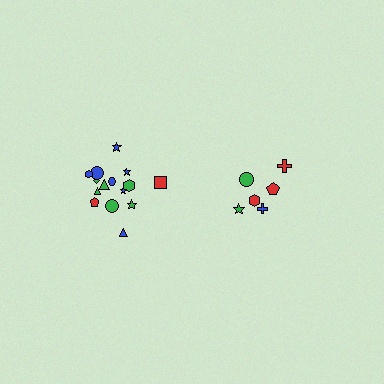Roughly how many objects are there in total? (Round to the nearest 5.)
Roughly 20 objects in total.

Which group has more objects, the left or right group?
The left group.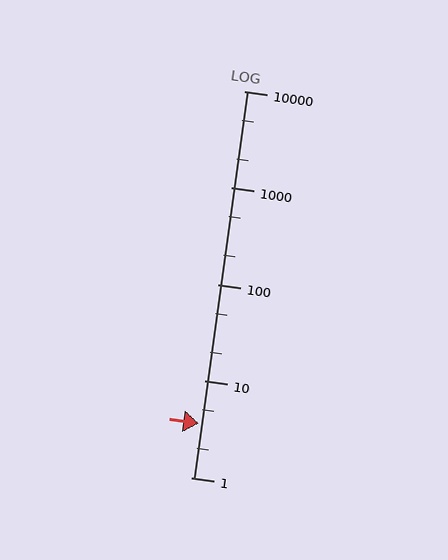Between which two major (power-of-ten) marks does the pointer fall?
The pointer is between 1 and 10.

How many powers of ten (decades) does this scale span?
The scale spans 4 decades, from 1 to 10000.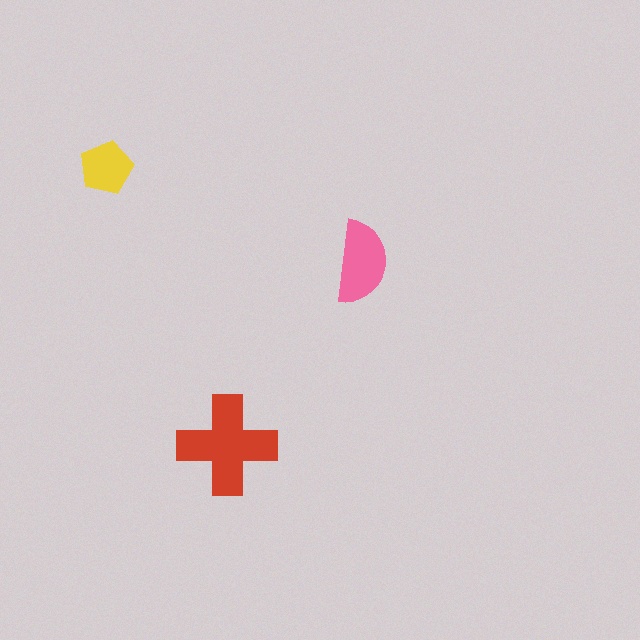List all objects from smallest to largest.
The yellow pentagon, the pink semicircle, the red cross.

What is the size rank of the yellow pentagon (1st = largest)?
3rd.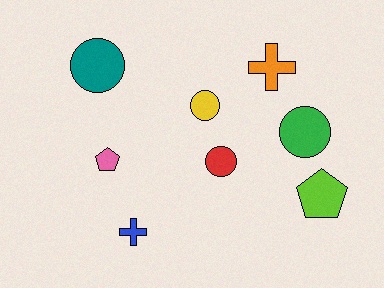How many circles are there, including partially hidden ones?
There are 4 circles.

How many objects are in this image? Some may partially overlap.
There are 8 objects.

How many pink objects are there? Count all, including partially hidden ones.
There is 1 pink object.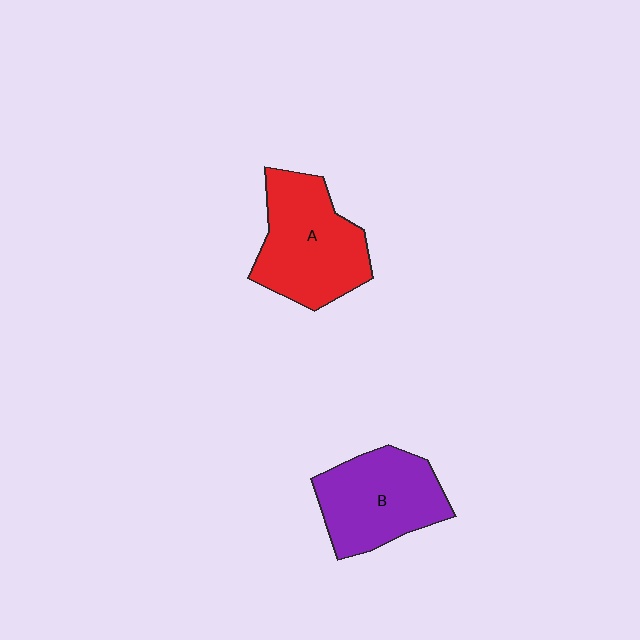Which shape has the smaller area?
Shape B (purple).